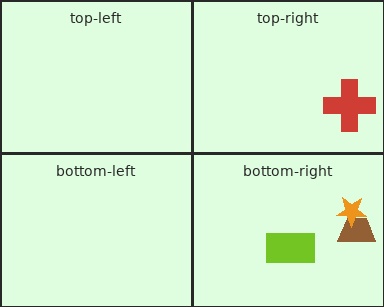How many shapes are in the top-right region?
1.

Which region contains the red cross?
The top-right region.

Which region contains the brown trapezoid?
The bottom-right region.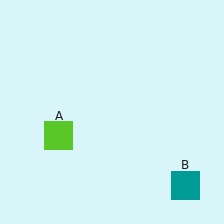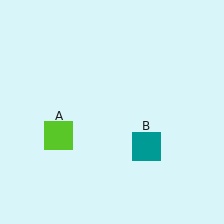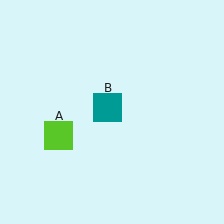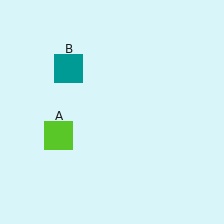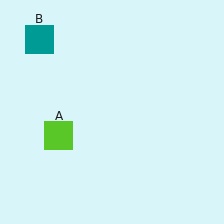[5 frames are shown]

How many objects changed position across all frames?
1 object changed position: teal square (object B).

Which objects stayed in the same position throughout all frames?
Lime square (object A) remained stationary.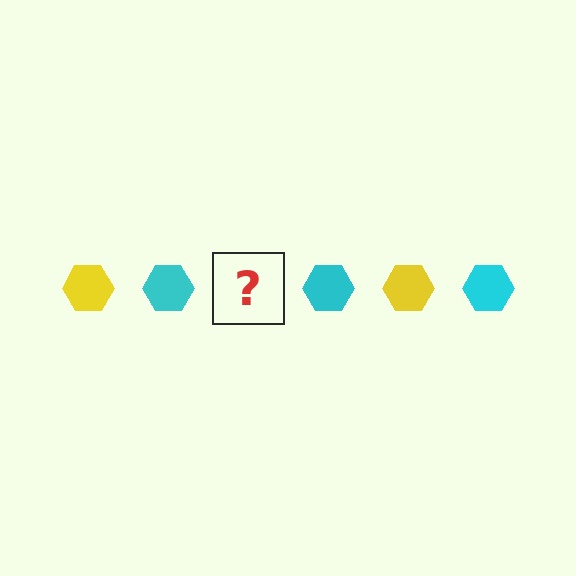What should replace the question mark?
The question mark should be replaced with a yellow hexagon.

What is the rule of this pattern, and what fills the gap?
The rule is that the pattern cycles through yellow, cyan hexagons. The gap should be filled with a yellow hexagon.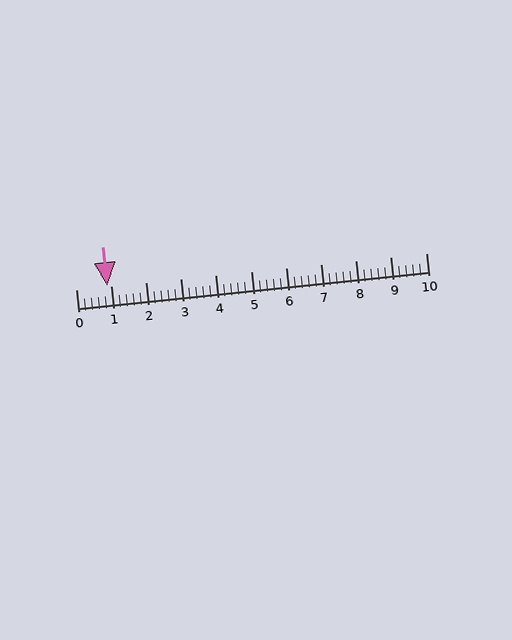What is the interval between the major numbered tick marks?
The major tick marks are spaced 1 units apart.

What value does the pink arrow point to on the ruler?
The pink arrow points to approximately 0.9.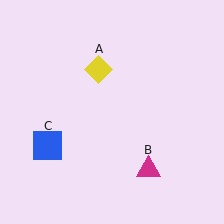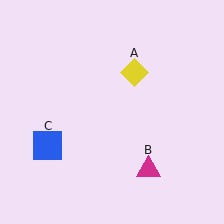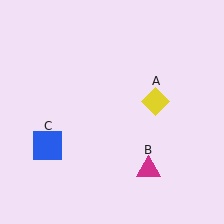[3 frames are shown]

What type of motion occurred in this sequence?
The yellow diamond (object A) rotated clockwise around the center of the scene.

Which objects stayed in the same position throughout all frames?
Magenta triangle (object B) and blue square (object C) remained stationary.